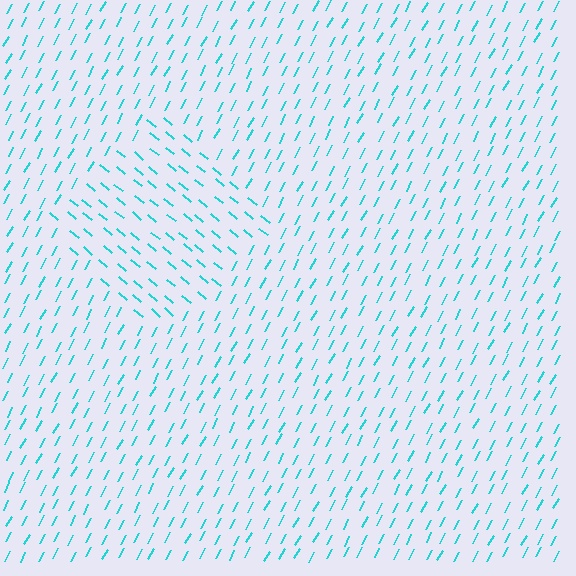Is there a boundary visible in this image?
Yes, there is a texture boundary formed by a change in line orientation.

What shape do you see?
I see a diamond.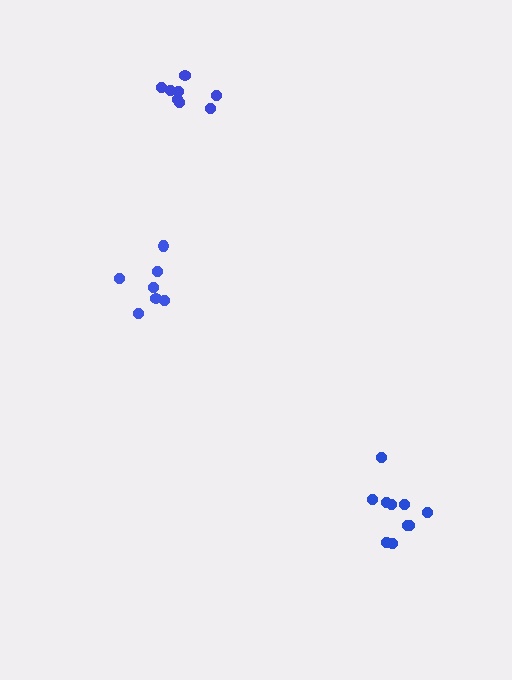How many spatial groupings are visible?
There are 3 spatial groupings.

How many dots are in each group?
Group 1: 8 dots, Group 2: 7 dots, Group 3: 10 dots (25 total).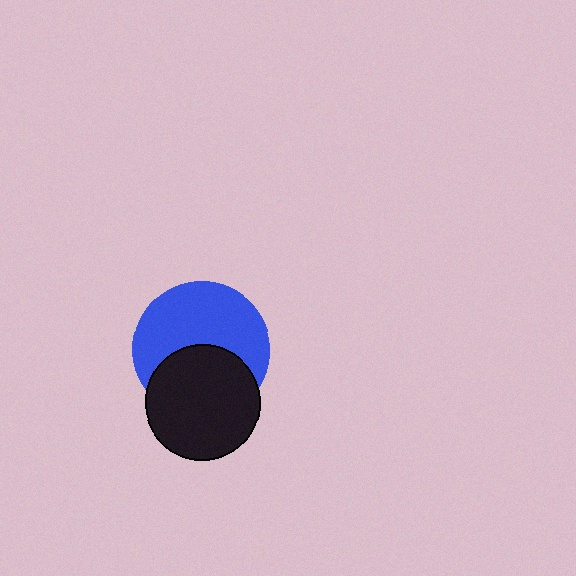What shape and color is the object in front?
The object in front is a black circle.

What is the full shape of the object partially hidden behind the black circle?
The partially hidden object is a blue circle.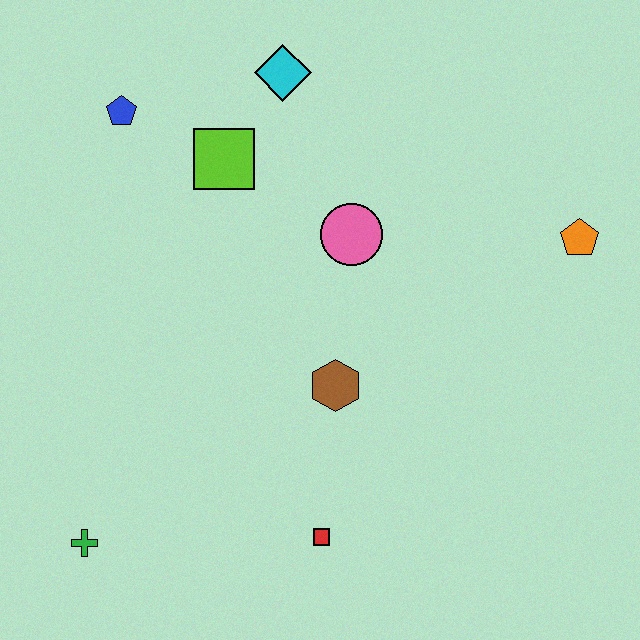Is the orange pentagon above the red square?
Yes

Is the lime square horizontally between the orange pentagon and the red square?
No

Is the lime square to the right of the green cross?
Yes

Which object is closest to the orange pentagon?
The pink circle is closest to the orange pentagon.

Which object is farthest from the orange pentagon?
The green cross is farthest from the orange pentagon.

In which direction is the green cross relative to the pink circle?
The green cross is below the pink circle.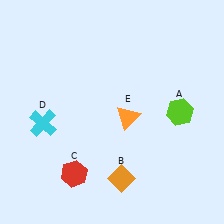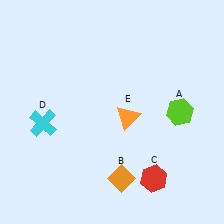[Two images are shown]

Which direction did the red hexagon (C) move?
The red hexagon (C) moved right.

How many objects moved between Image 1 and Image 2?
1 object moved between the two images.